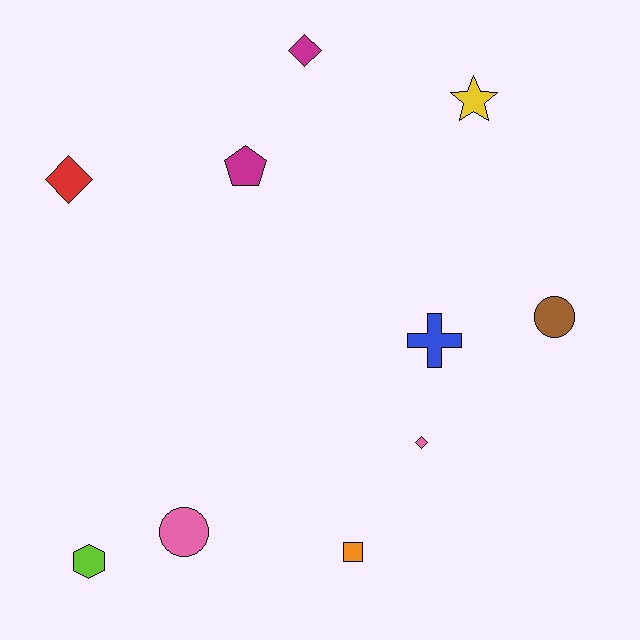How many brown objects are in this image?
There is 1 brown object.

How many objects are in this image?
There are 10 objects.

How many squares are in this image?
There is 1 square.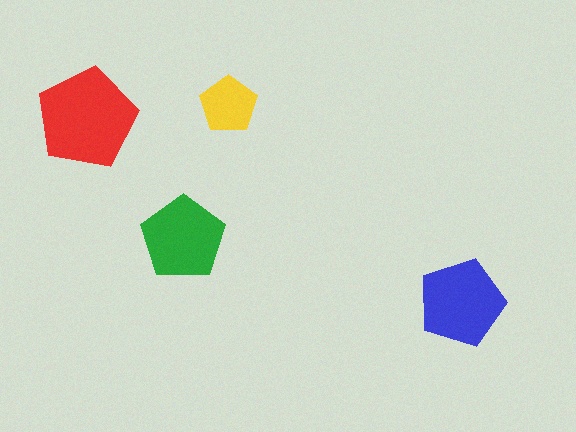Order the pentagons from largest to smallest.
the red one, the blue one, the green one, the yellow one.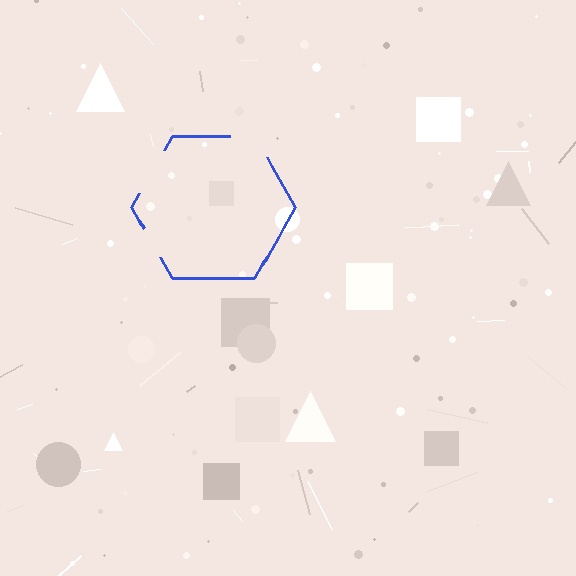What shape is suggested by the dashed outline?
The dashed outline suggests a hexagon.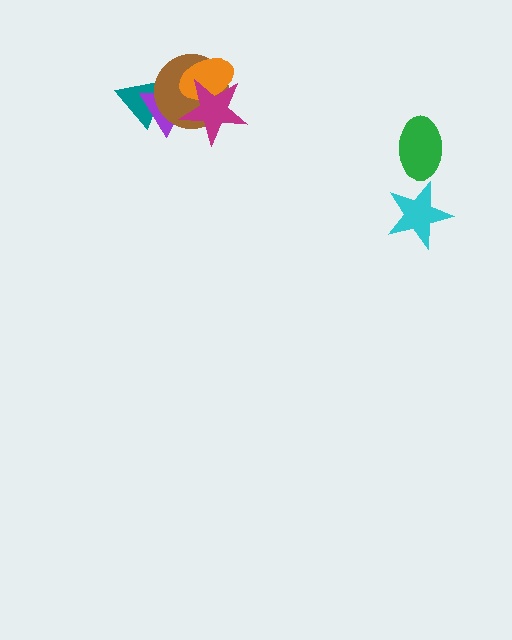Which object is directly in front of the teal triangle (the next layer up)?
The purple triangle is directly in front of the teal triangle.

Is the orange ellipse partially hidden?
Yes, it is partially covered by another shape.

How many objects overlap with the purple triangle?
4 objects overlap with the purple triangle.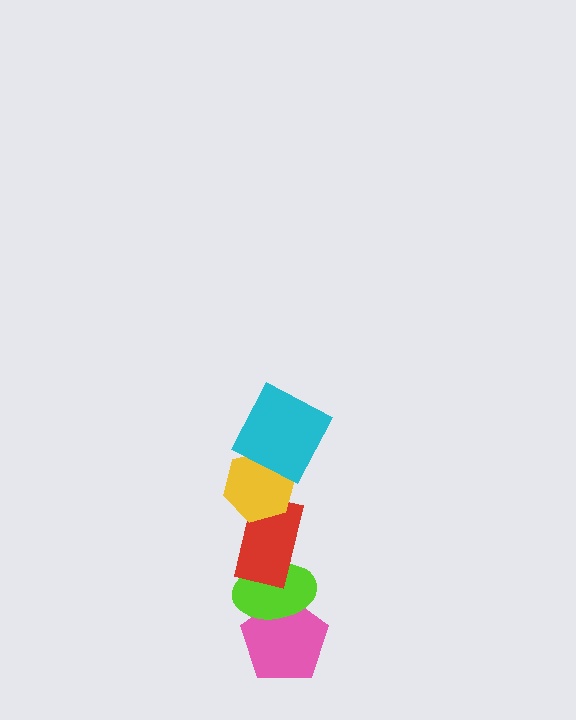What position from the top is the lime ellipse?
The lime ellipse is 4th from the top.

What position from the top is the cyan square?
The cyan square is 1st from the top.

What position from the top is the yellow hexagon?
The yellow hexagon is 2nd from the top.